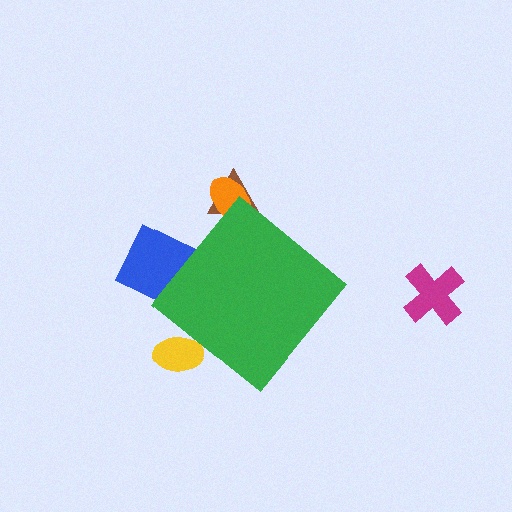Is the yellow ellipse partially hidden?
Yes, the yellow ellipse is partially hidden behind the green diamond.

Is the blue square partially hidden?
Yes, the blue square is partially hidden behind the green diamond.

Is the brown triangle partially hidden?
Yes, the brown triangle is partially hidden behind the green diamond.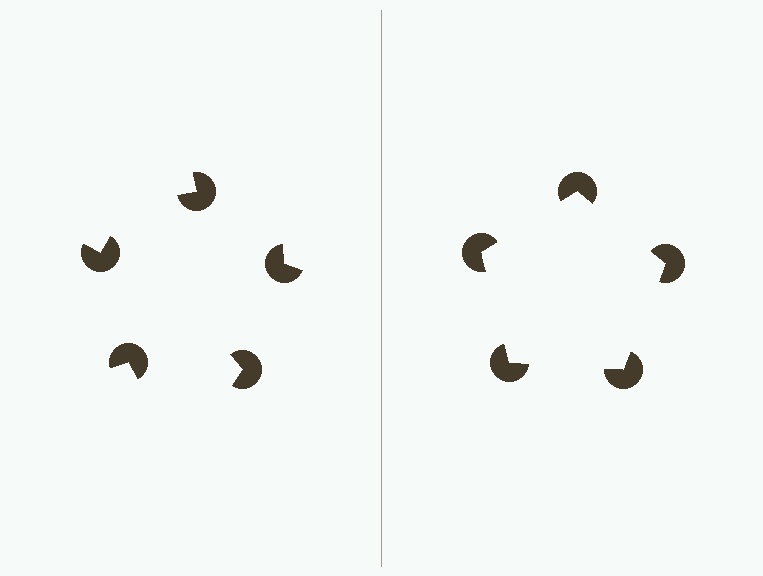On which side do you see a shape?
An illusory pentagon appears on the right side. On the left side the wedge cuts are rotated, so no coherent shape forms.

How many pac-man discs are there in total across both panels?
10 — 5 on each side.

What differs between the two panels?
The pac-man discs are positioned identically on both sides; only the wedge orientations differ. On the right they align to a pentagon; on the left they are misaligned.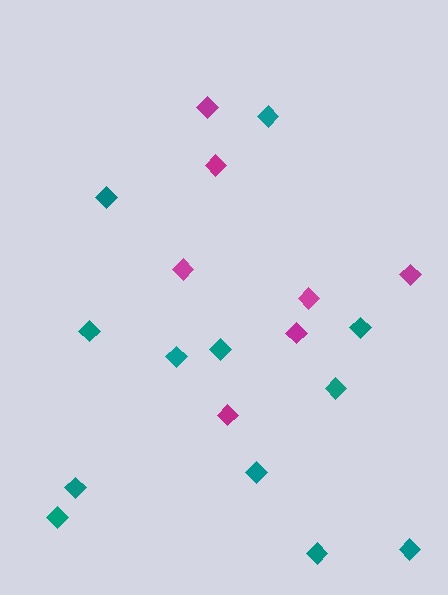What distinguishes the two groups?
There are 2 groups: one group of magenta diamonds (7) and one group of teal diamonds (12).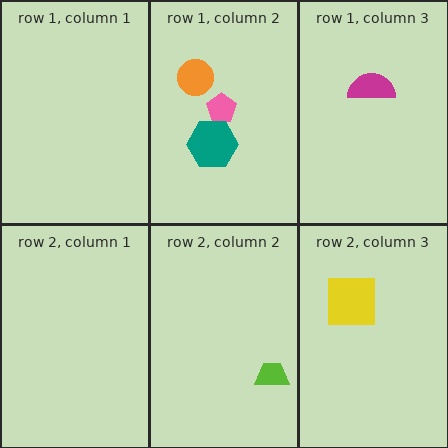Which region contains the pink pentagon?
The row 1, column 2 region.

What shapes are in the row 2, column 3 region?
The yellow square.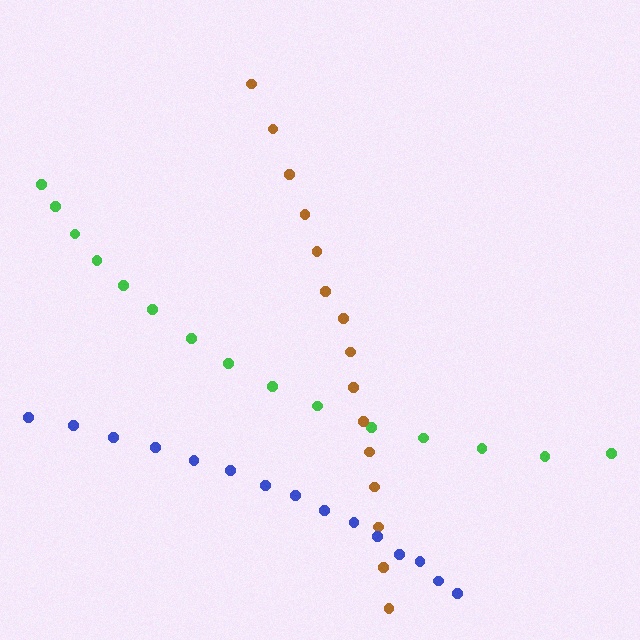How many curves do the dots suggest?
There are 3 distinct paths.